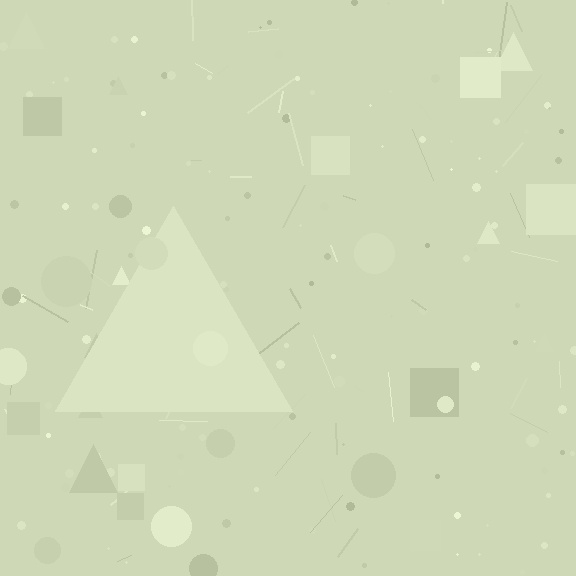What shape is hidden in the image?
A triangle is hidden in the image.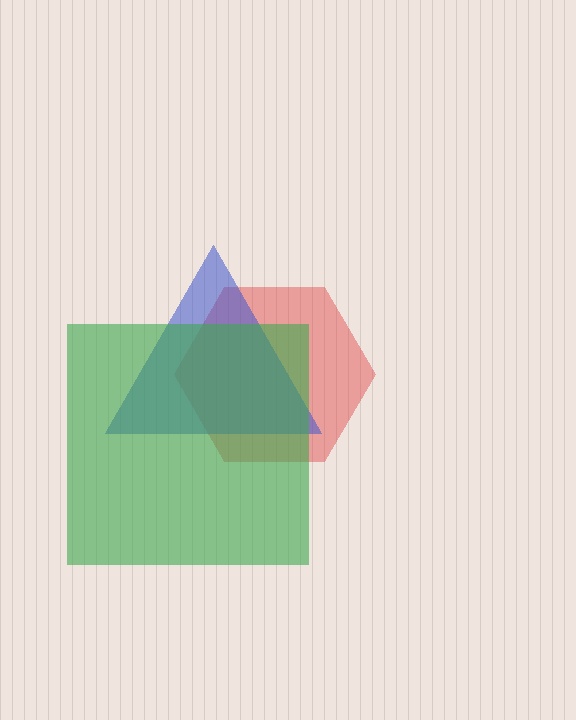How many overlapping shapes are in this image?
There are 3 overlapping shapes in the image.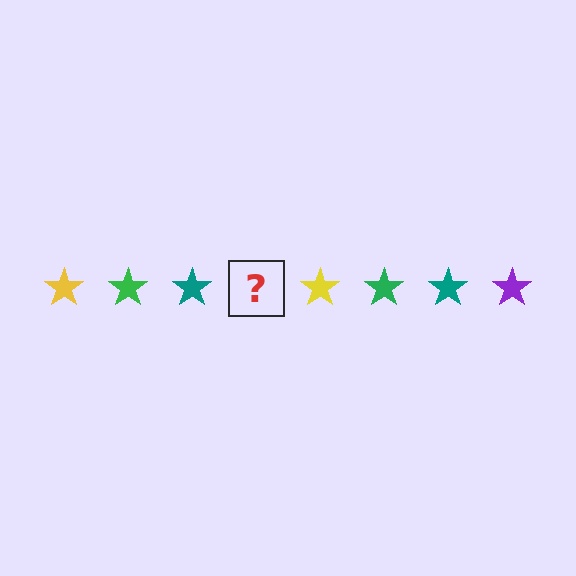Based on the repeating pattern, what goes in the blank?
The blank should be a purple star.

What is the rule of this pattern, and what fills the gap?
The rule is that the pattern cycles through yellow, green, teal, purple stars. The gap should be filled with a purple star.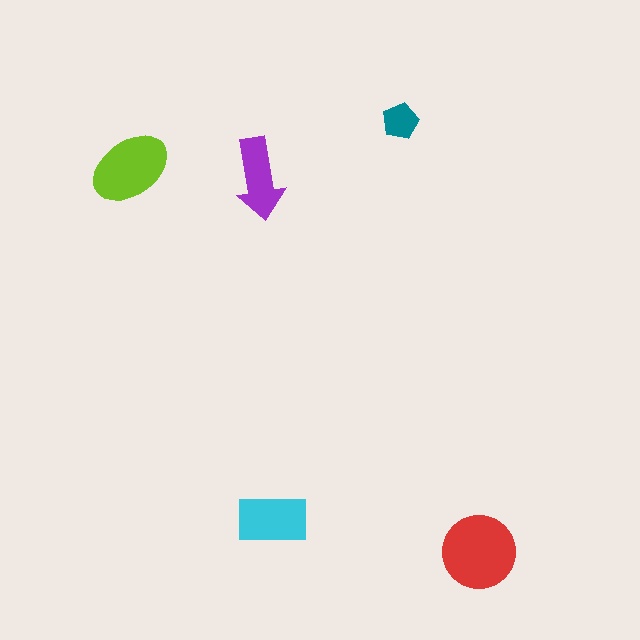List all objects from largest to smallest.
The red circle, the lime ellipse, the cyan rectangle, the purple arrow, the teal pentagon.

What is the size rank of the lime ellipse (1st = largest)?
2nd.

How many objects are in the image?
There are 5 objects in the image.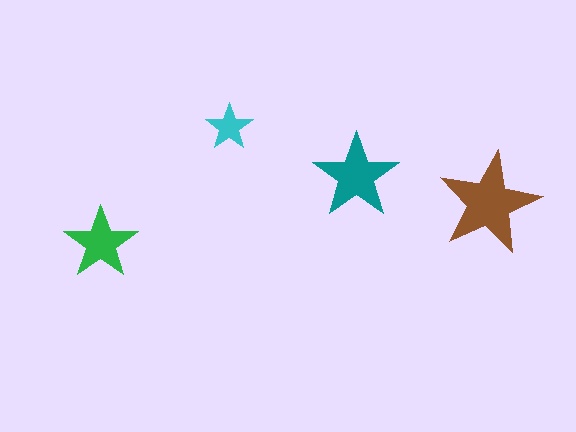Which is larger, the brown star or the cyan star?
The brown one.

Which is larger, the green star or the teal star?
The teal one.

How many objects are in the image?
There are 4 objects in the image.